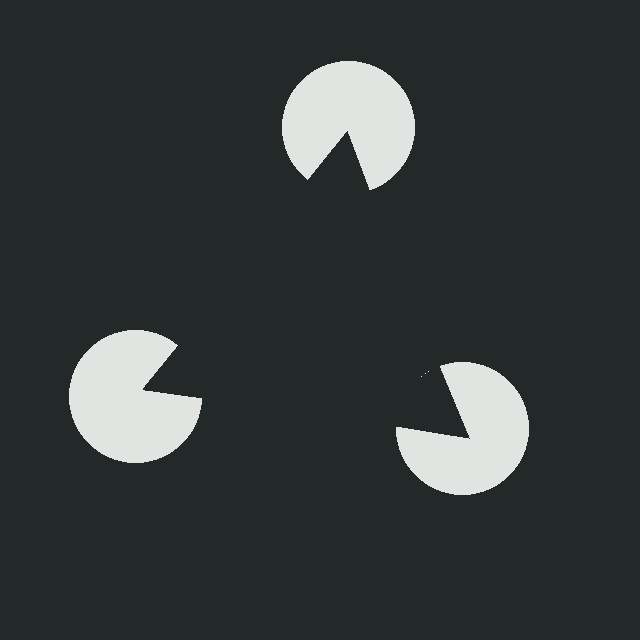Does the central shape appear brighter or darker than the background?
It typically appears slightly darker than the background, even though no actual brightness change is drawn.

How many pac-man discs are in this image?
There are 3 — one at each vertex of the illusory triangle.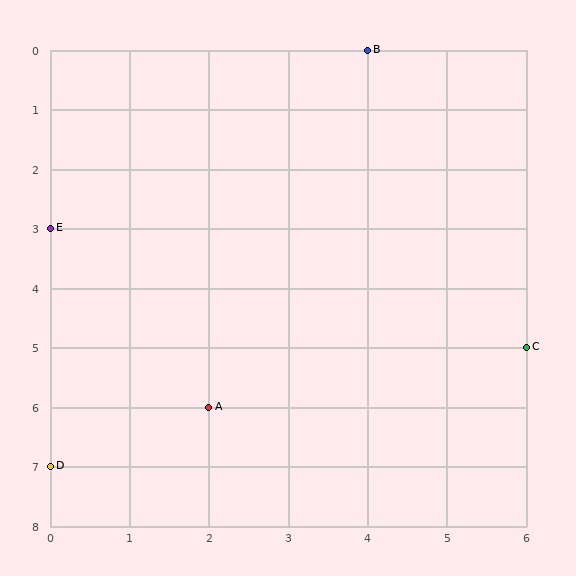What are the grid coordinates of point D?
Point D is at grid coordinates (0, 7).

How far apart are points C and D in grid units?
Points C and D are 6 columns and 2 rows apart (about 6.3 grid units diagonally).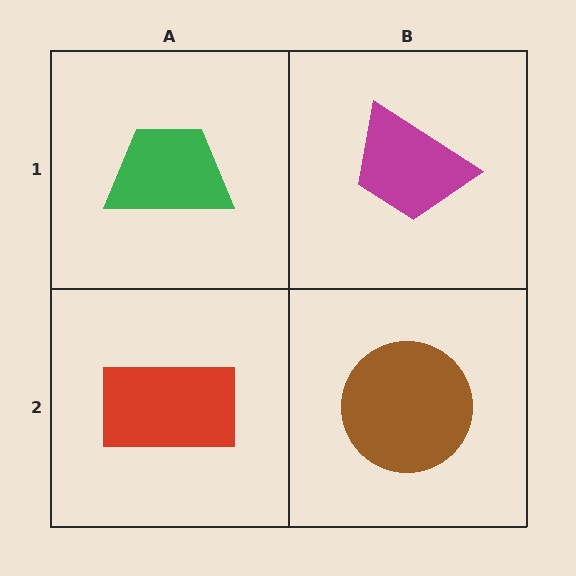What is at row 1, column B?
A magenta trapezoid.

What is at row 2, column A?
A red rectangle.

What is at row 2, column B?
A brown circle.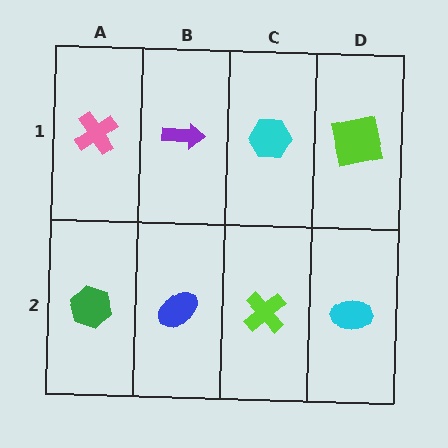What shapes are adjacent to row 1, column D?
A cyan ellipse (row 2, column D), a cyan hexagon (row 1, column C).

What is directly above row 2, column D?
A lime square.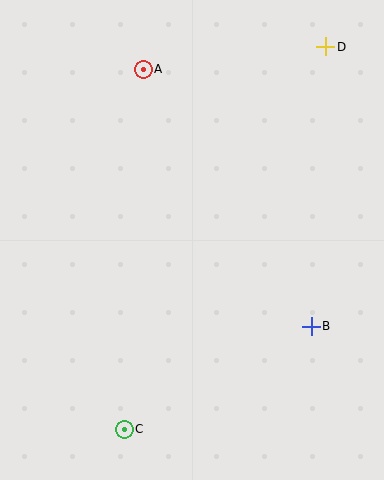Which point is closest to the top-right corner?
Point D is closest to the top-right corner.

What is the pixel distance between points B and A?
The distance between B and A is 307 pixels.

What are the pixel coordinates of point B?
Point B is at (311, 326).